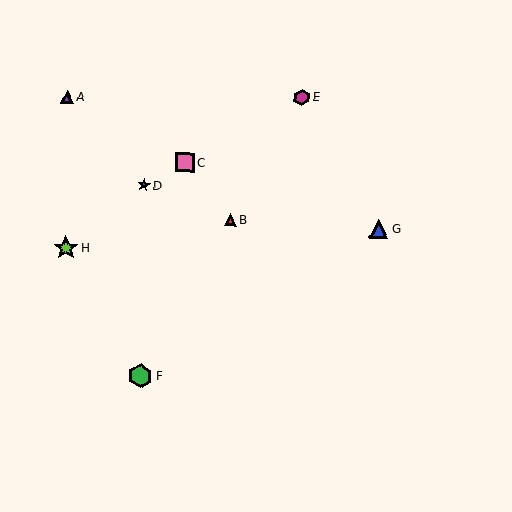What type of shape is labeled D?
Shape D is a blue star.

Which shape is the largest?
The lime star (labeled H) is the largest.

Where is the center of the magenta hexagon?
The center of the magenta hexagon is at (302, 97).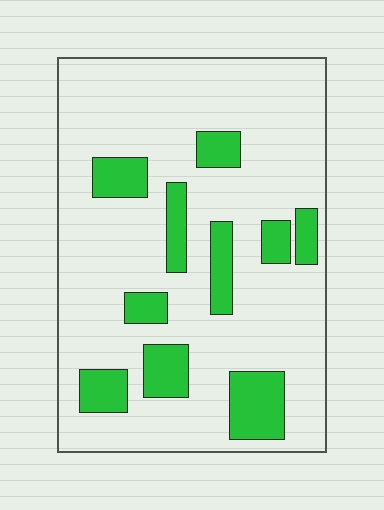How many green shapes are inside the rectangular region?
10.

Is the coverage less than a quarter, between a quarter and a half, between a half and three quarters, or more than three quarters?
Less than a quarter.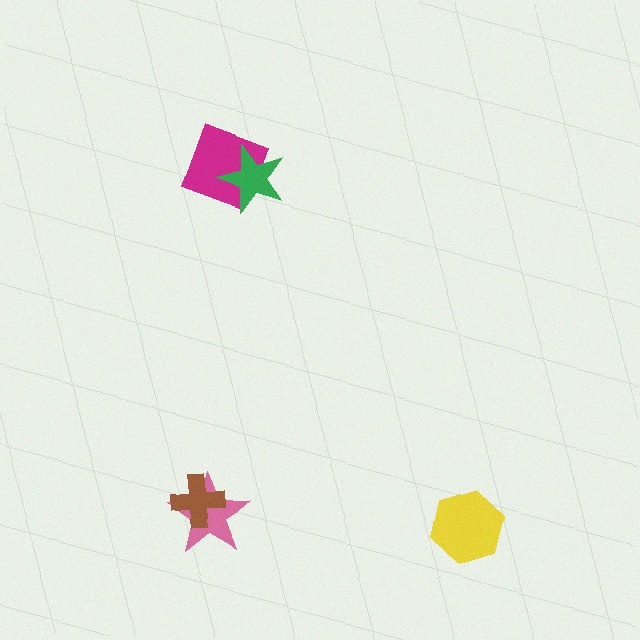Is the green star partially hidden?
No, no other shape covers it.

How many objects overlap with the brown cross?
1 object overlaps with the brown cross.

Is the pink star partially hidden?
Yes, it is partially covered by another shape.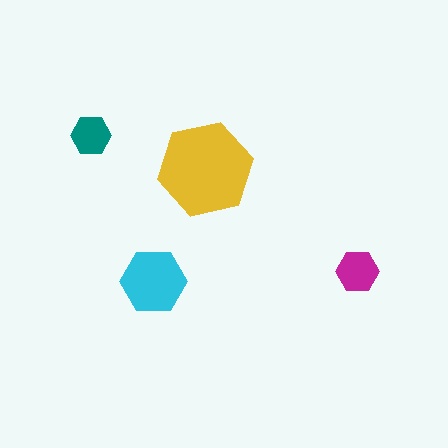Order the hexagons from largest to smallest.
the yellow one, the cyan one, the magenta one, the teal one.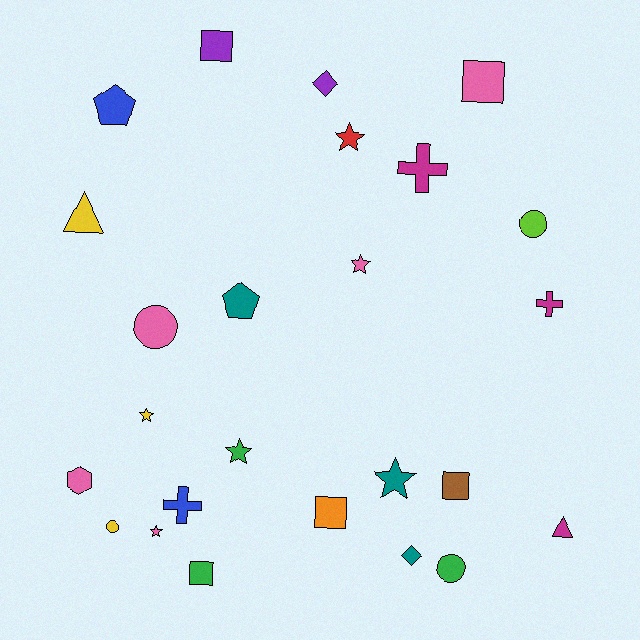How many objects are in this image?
There are 25 objects.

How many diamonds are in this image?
There are 2 diamonds.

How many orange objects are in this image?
There is 1 orange object.